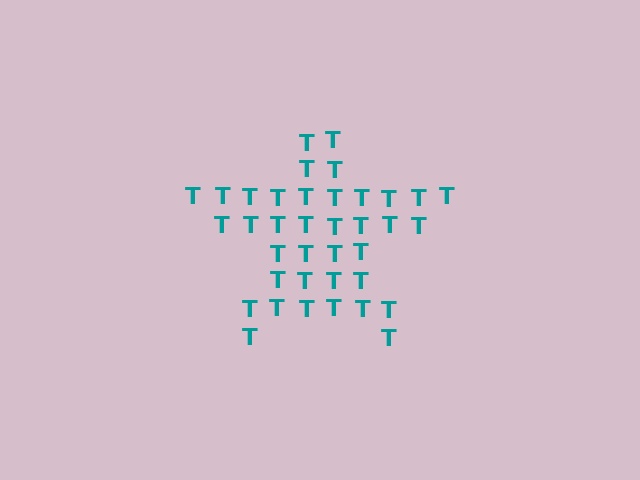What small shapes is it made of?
It is made of small letter T's.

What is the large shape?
The large shape is a star.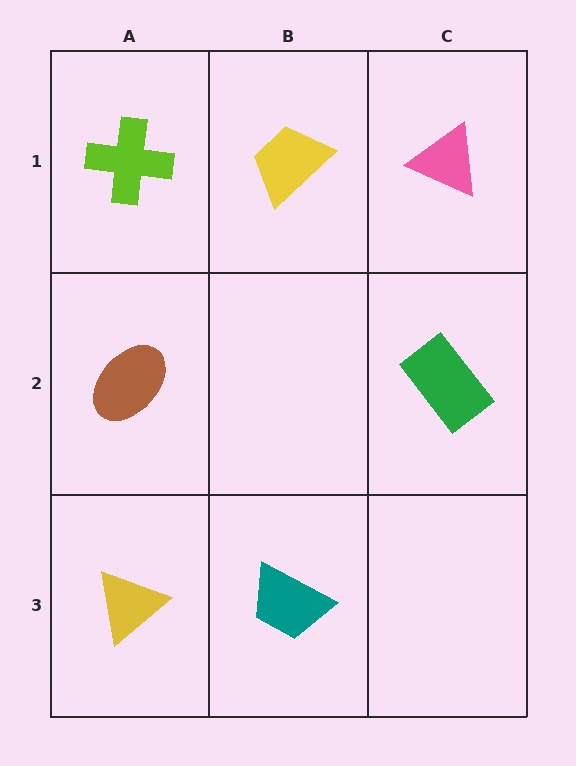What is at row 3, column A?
A yellow triangle.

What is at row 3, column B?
A teal trapezoid.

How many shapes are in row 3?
2 shapes.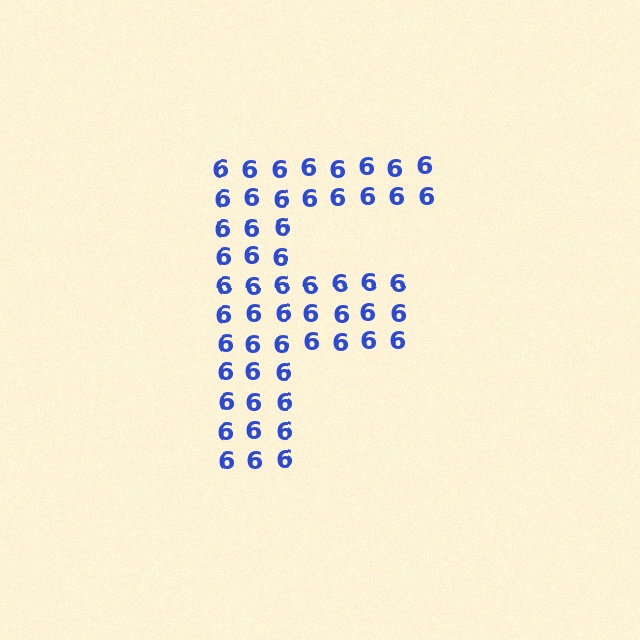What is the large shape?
The large shape is the letter F.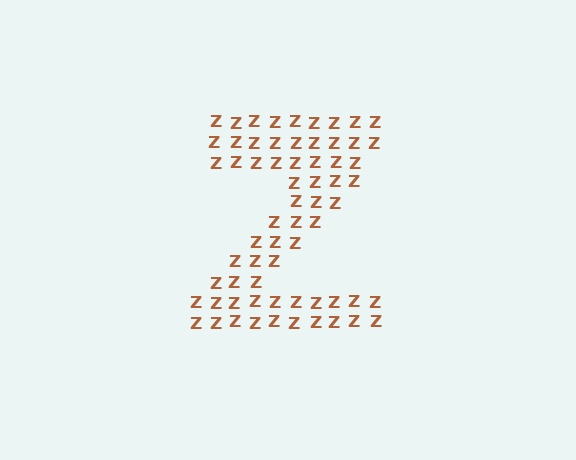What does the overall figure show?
The overall figure shows the letter Z.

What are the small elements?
The small elements are letter Z's.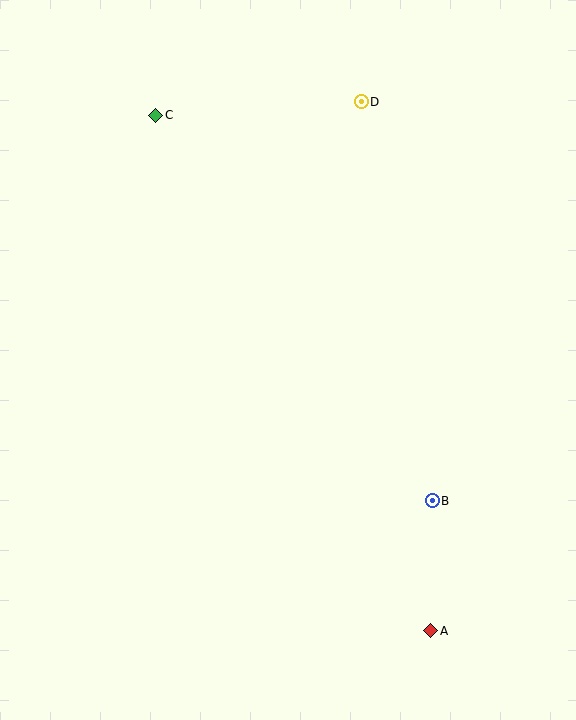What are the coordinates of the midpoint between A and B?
The midpoint between A and B is at (432, 566).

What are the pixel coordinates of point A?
Point A is at (431, 631).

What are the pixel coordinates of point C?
Point C is at (156, 115).